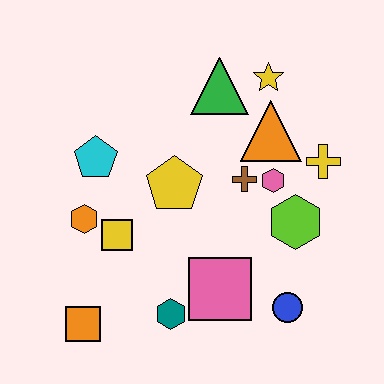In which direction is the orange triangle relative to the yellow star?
The orange triangle is below the yellow star.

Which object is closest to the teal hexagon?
The pink square is closest to the teal hexagon.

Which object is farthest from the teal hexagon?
The yellow star is farthest from the teal hexagon.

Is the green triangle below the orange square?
No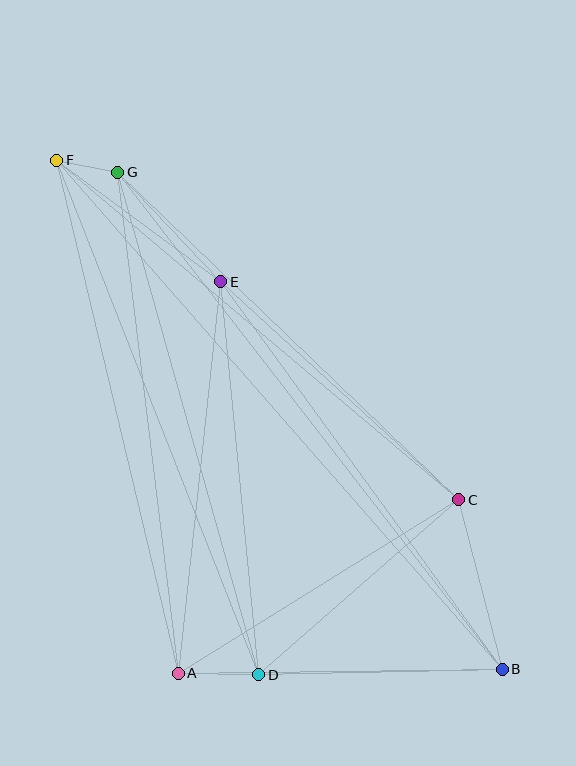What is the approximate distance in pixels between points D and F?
The distance between D and F is approximately 553 pixels.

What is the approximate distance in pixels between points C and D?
The distance between C and D is approximately 266 pixels.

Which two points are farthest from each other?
Points B and F are farthest from each other.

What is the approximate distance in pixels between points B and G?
The distance between B and G is approximately 628 pixels.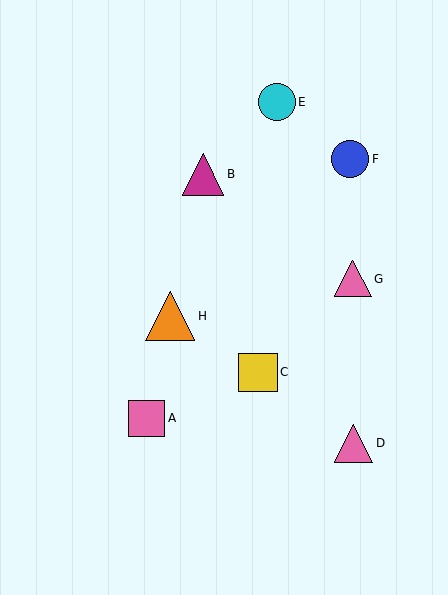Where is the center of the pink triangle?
The center of the pink triangle is at (354, 443).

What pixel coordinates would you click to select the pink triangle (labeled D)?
Click at (354, 443) to select the pink triangle D.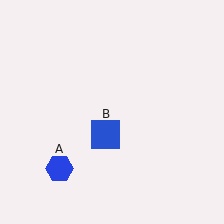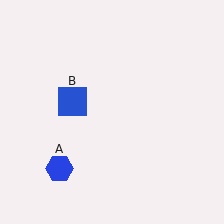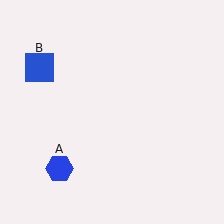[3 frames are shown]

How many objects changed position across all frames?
1 object changed position: blue square (object B).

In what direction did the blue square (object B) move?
The blue square (object B) moved up and to the left.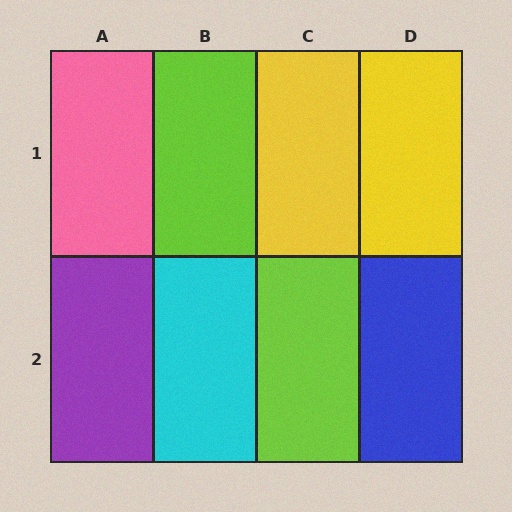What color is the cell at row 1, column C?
Yellow.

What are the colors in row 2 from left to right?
Purple, cyan, lime, blue.